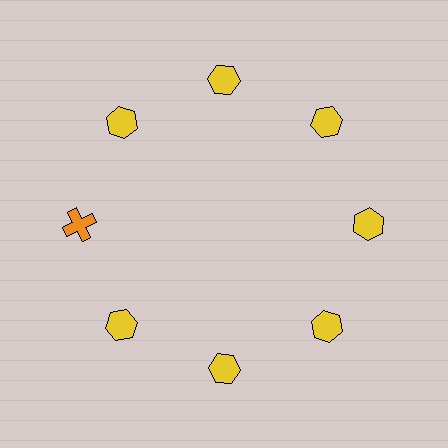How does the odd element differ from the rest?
It differs in both color (orange instead of yellow) and shape (cross instead of hexagon).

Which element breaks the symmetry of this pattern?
The orange cross at roughly the 9 o'clock position breaks the symmetry. All other shapes are yellow hexagons.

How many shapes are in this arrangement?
There are 8 shapes arranged in a ring pattern.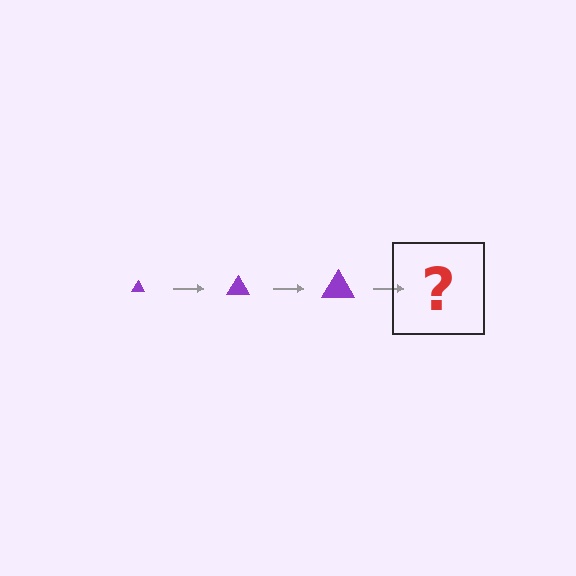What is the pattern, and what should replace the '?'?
The pattern is that the triangle gets progressively larger each step. The '?' should be a purple triangle, larger than the previous one.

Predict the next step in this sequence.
The next step is a purple triangle, larger than the previous one.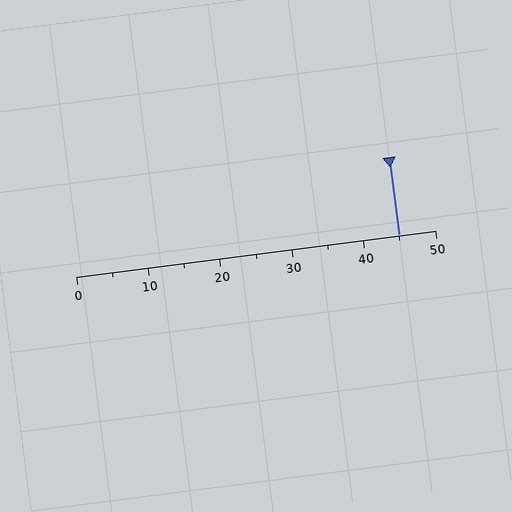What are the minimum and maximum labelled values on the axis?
The axis runs from 0 to 50.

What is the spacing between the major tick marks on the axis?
The major ticks are spaced 10 apart.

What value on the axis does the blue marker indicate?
The marker indicates approximately 45.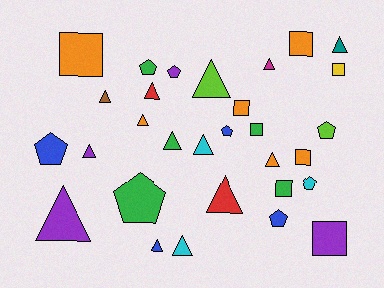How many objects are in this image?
There are 30 objects.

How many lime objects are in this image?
There are 2 lime objects.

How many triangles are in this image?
There are 14 triangles.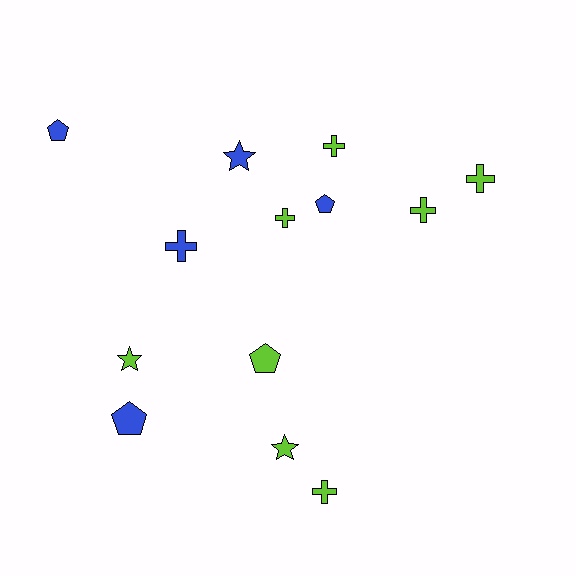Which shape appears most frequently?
Cross, with 6 objects.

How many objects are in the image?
There are 13 objects.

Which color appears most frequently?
Lime, with 8 objects.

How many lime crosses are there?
There are 5 lime crosses.